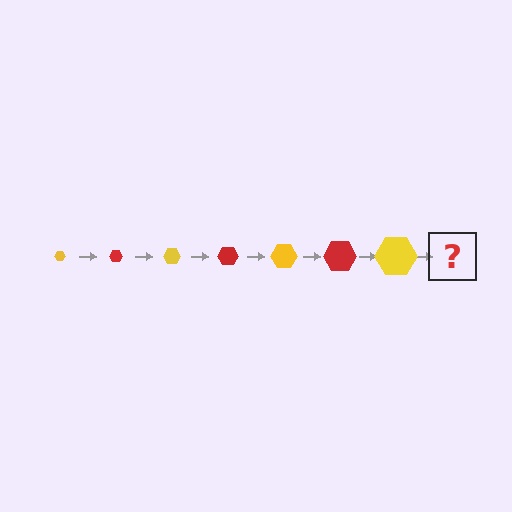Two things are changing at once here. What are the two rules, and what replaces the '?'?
The two rules are that the hexagon grows larger each step and the color cycles through yellow and red. The '?' should be a red hexagon, larger than the previous one.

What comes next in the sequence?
The next element should be a red hexagon, larger than the previous one.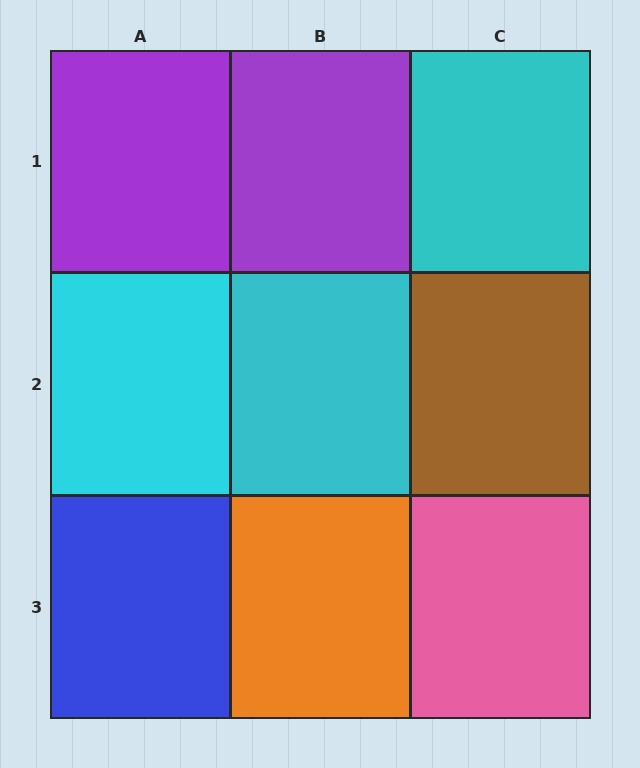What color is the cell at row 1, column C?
Cyan.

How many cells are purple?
2 cells are purple.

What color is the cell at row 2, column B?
Cyan.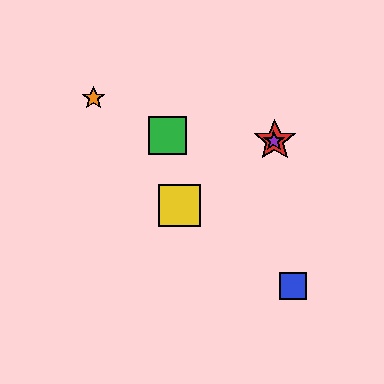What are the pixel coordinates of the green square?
The green square is at (168, 135).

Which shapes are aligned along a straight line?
The red star, the yellow square, the purple star are aligned along a straight line.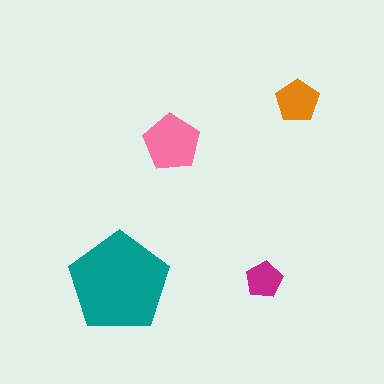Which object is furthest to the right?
The orange pentagon is rightmost.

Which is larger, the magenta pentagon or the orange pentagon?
The orange one.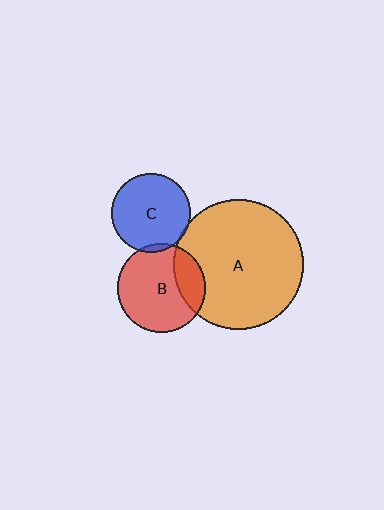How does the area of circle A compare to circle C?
Approximately 2.7 times.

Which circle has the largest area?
Circle A (orange).